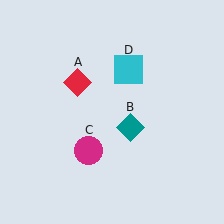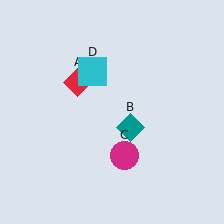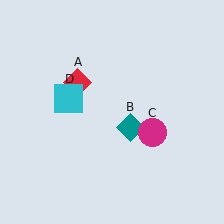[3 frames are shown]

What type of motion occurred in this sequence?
The magenta circle (object C), cyan square (object D) rotated counterclockwise around the center of the scene.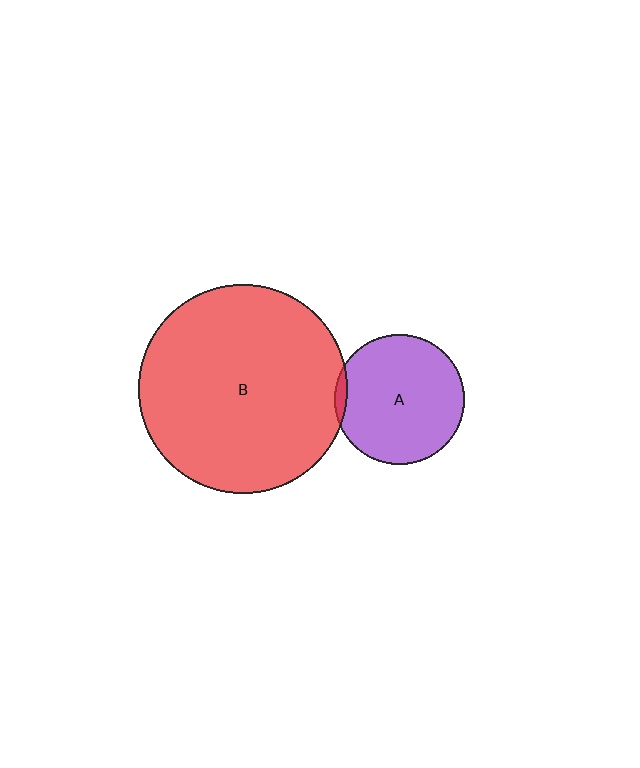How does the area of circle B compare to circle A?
Approximately 2.6 times.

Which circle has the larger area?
Circle B (red).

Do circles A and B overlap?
Yes.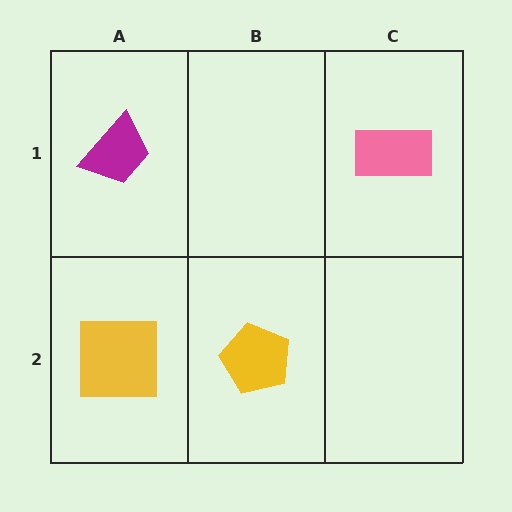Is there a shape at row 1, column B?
No, that cell is empty.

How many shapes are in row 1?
2 shapes.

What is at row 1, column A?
A magenta trapezoid.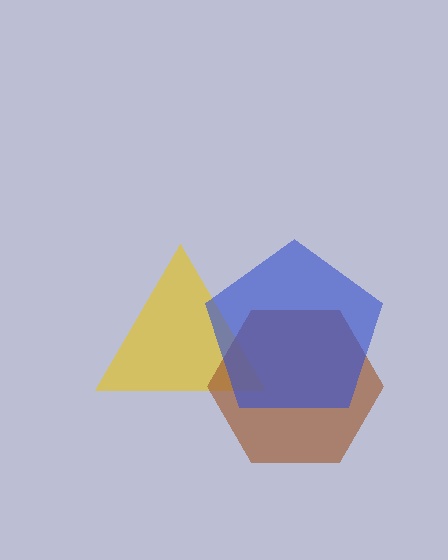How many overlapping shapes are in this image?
There are 3 overlapping shapes in the image.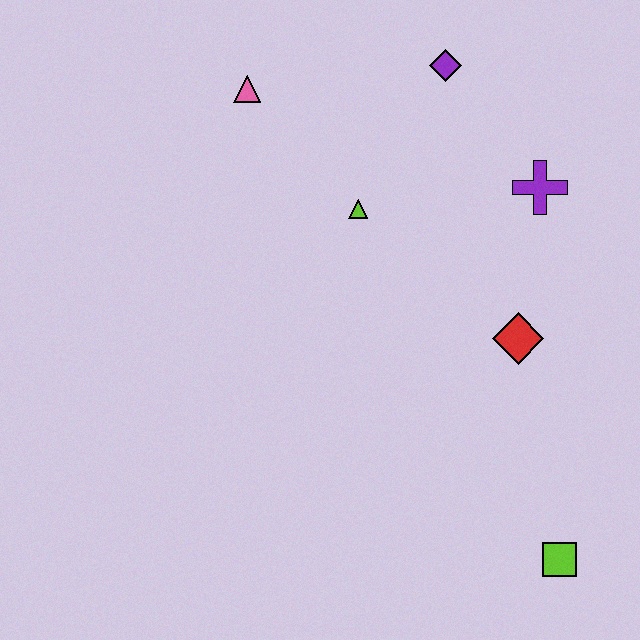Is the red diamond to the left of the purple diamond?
No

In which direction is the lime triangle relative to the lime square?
The lime triangle is above the lime square.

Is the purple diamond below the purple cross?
No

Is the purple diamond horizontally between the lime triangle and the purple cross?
Yes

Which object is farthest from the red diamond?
The pink triangle is farthest from the red diamond.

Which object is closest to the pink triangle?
The lime triangle is closest to the pink triangle.